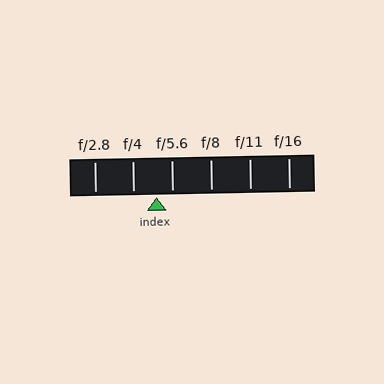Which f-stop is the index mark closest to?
The index mark is closest to f/5.6.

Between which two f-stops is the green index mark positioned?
The index mark is between f/4 and f/5.6.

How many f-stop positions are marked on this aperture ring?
There are 6 f-stop positions marked.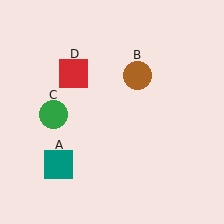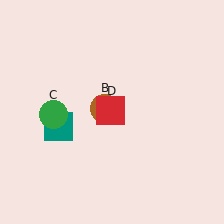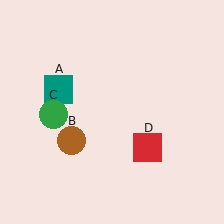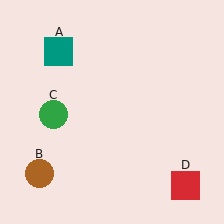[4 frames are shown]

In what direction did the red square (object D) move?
The red square (object D) moved down and to the right.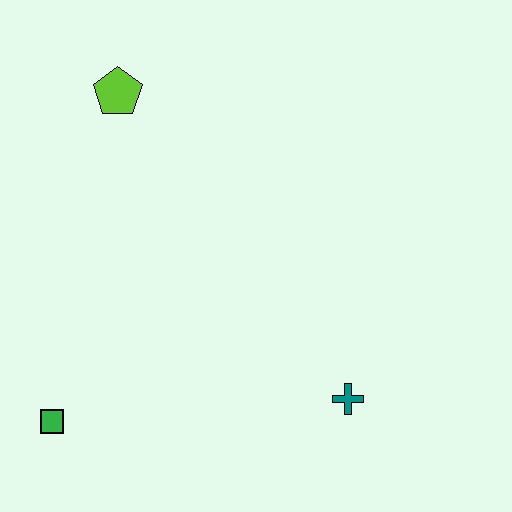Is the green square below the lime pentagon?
Yes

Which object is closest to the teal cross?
The green square is closest to the teal cross.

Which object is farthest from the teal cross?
The lime pentagon is farthest from the teal cross.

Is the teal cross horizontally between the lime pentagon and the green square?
No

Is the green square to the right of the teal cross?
No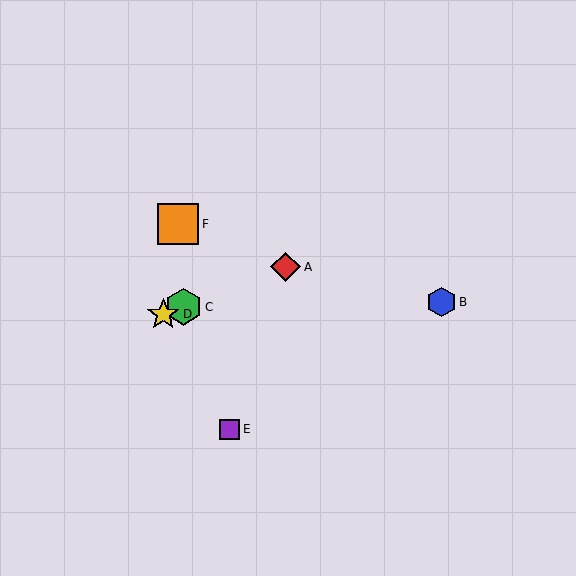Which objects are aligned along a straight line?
Objects A, C, D are aligned along a straight line.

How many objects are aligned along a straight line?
3 objects (A, C, D) are aligned along a straight line.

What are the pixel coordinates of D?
Object D is at (163, 314).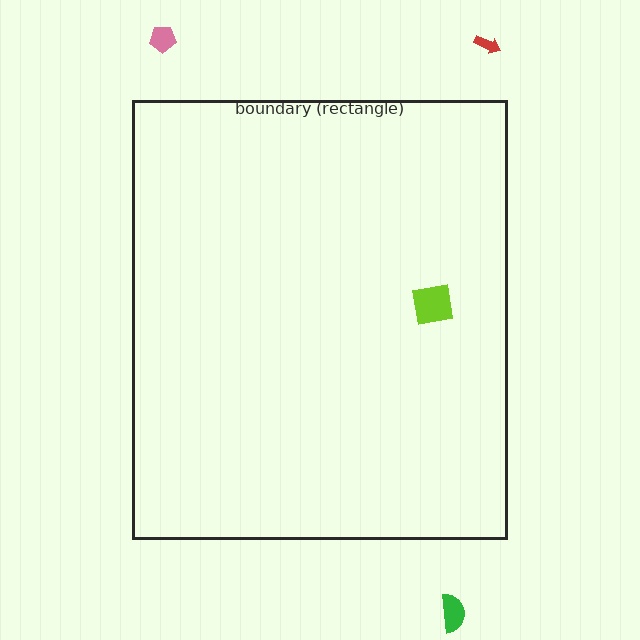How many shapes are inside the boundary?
1 inside, 3 outside.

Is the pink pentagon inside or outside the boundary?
Outside.